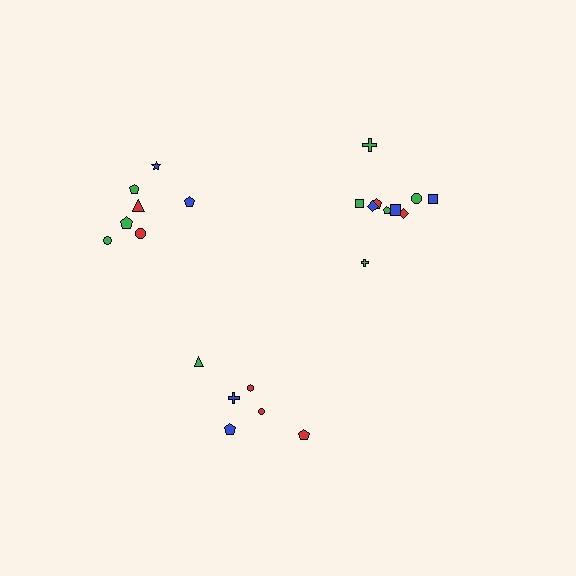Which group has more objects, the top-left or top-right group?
The top-right group.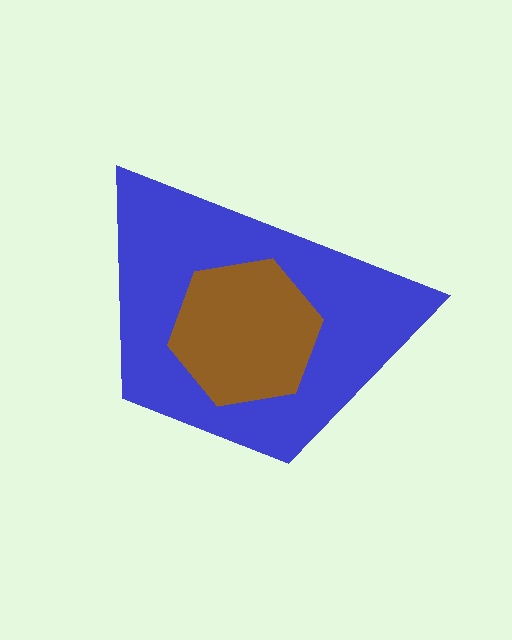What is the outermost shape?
The blue trapezoid.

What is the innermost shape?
The brown hexagon.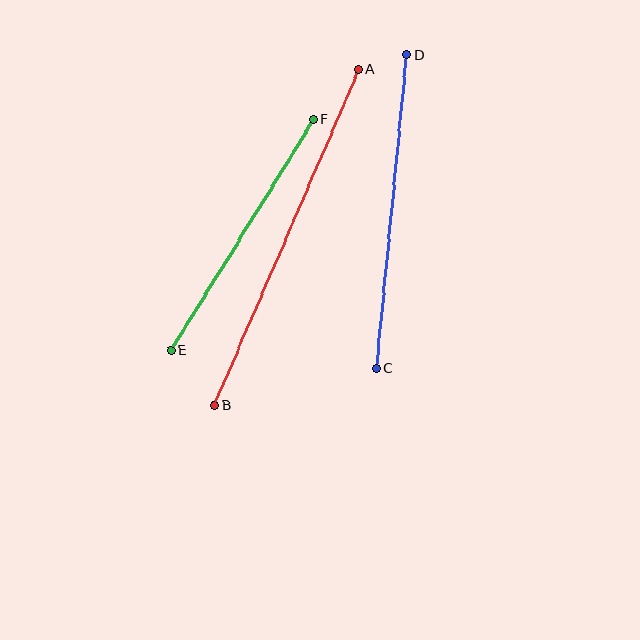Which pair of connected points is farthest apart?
Points A and B are farthest apart.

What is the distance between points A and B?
The distance is approximately 365 pixels.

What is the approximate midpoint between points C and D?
The midpoint is at approximately (391, 212) pixels.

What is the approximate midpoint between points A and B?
The midpoint is at approximately (287, 237) pixels.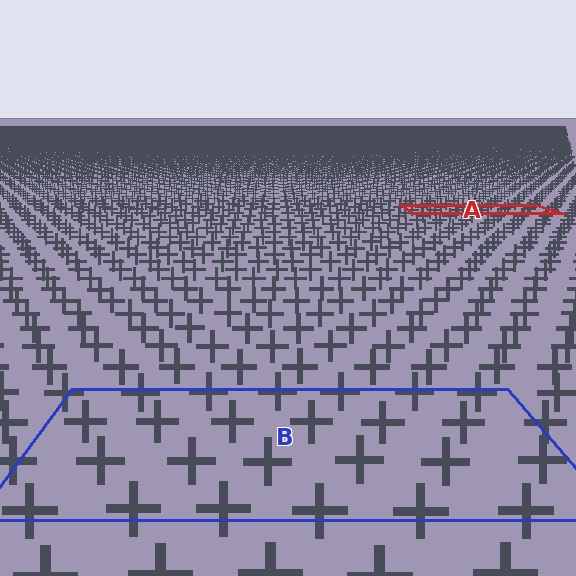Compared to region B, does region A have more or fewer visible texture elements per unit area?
Region A has more texture elements per unit area — they are packed more densely because it is farther away.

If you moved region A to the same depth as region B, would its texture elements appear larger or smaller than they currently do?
They would appear larger. At a closer depth, the same texture elements are projected at a bigger on-screen size.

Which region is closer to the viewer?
Region B is closer. The texture elements there are larger and more spread out.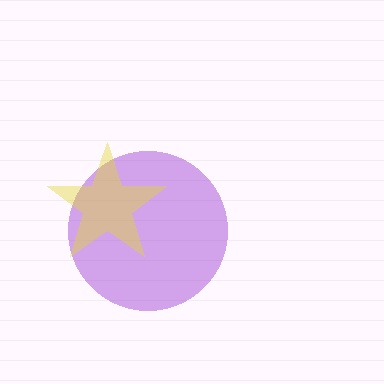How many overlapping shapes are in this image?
There are 2 overlapping shapes in the image.